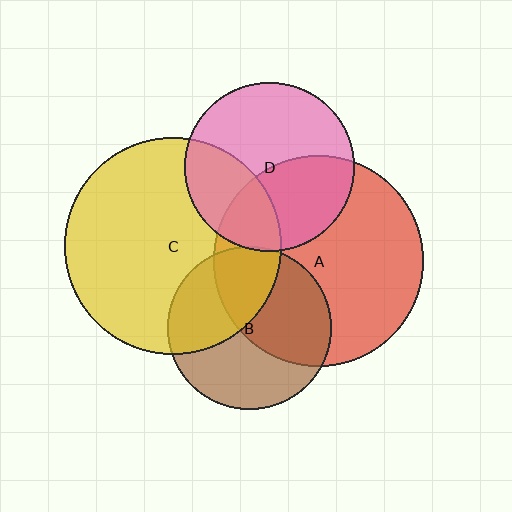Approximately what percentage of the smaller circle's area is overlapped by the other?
Approximately 20%.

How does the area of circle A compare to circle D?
Approximately 1.5 times.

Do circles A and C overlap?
Yes.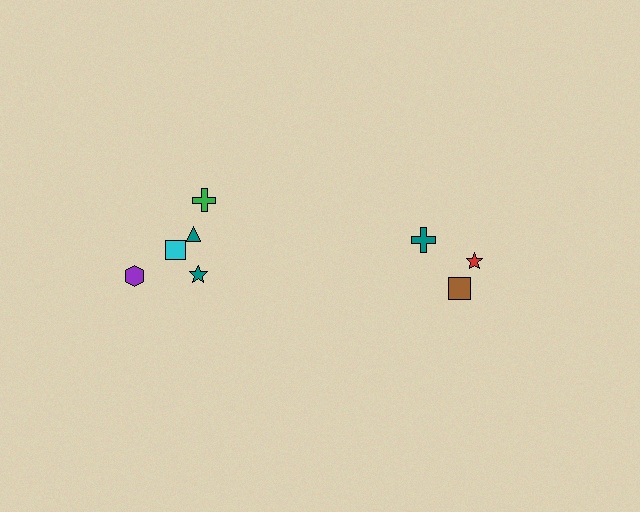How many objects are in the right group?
There are 3 objects.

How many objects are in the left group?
There are 5 objects.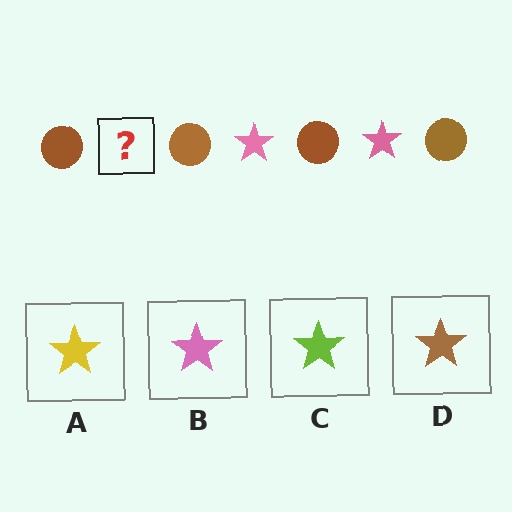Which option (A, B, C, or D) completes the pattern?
B.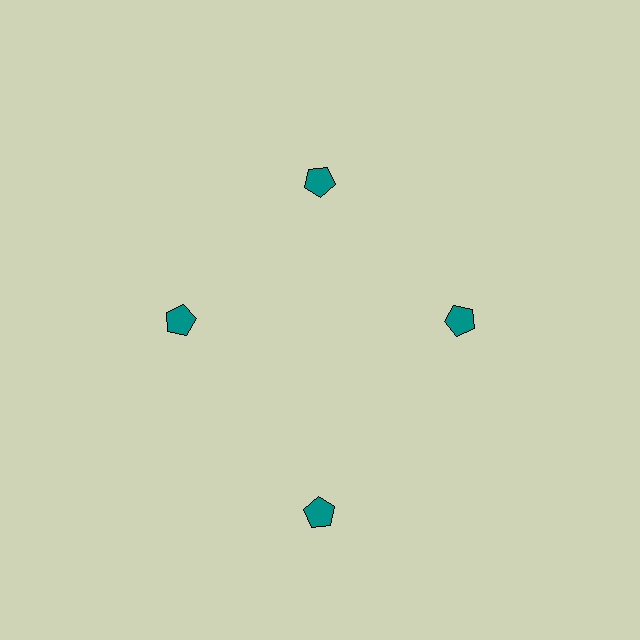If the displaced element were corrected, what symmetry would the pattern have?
It would have 4-fold rotational symmetry — the pattern would map onto itself every 90 degrees.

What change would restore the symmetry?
The symmetry would be restored by moving it inward, back onto the ring so that all 4 pentagons sit at equal angles and equal distance from the center.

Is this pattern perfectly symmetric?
No. The 4 teal pentagons are arranged in a ring, but one element near the 6 o'clock position is pushed outward from the center, breaking the 4-fold rotational symmetry.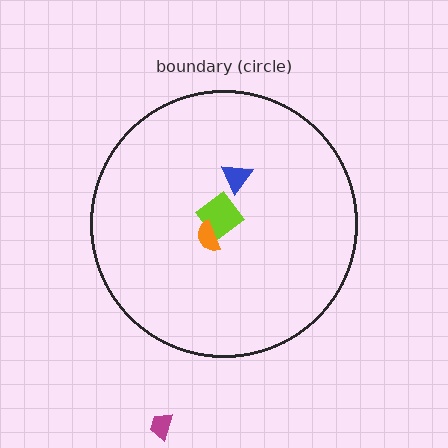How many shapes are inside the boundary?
3 inside, 1 outside.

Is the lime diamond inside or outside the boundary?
Inside.